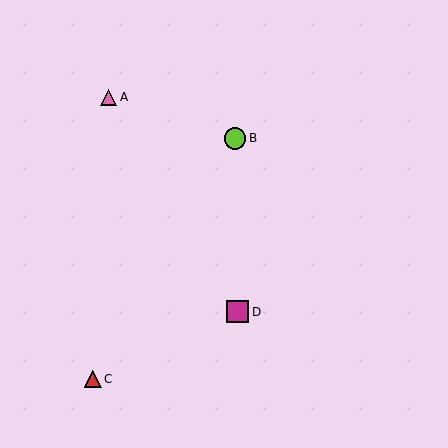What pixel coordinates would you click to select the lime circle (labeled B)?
Click at (235, 138) to select the lime circle B.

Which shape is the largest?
The magenta square (labeled D) is the largest.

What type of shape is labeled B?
Shape B is a lime circle.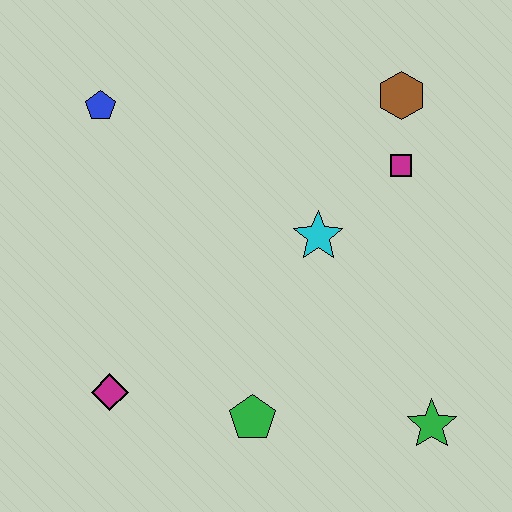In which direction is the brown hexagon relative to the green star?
The brown hexagon is above the green star.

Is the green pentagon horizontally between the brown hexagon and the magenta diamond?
Yes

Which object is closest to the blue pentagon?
The cyan star is closest to the blue pentagon.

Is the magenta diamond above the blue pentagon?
No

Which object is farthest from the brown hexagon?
The magenta diamond is farthest from the brown hexagon.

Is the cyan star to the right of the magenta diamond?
Yes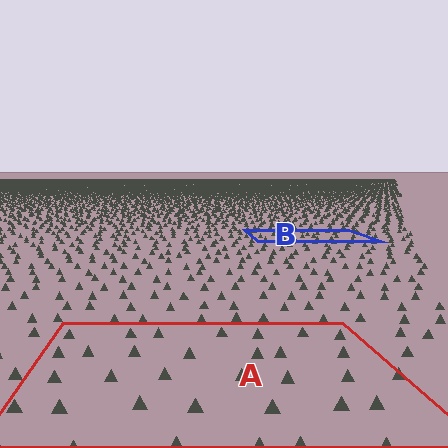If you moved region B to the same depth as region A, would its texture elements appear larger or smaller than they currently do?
They would appear larger. At a closer depth, the same texture elements are projected at a bigger on-screen size.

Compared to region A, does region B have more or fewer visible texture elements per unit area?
Region B has more texture elements per unit area — they are packed more densely because it is farther away.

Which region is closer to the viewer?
Region A is closer. The texture elements there are larger and more spread out.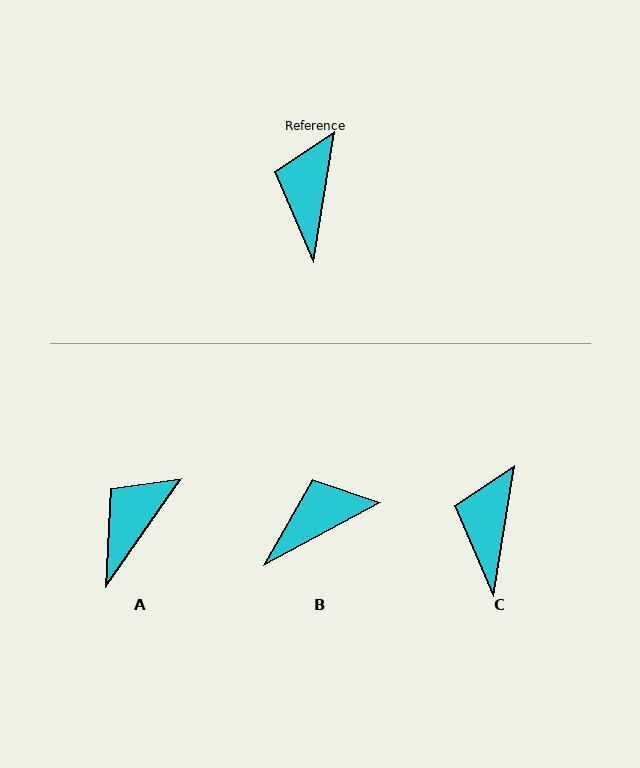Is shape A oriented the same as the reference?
No, it is off by about 26 degrees.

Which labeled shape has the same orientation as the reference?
C.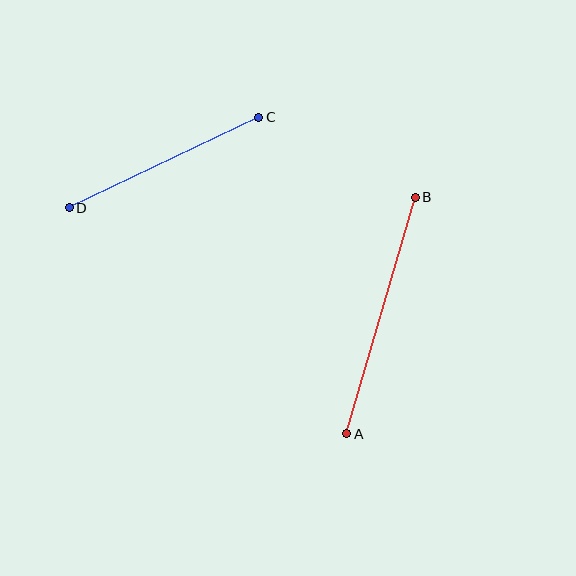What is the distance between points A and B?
The distance is approximately 247 pixels.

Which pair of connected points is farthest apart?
Points A and B are farthest apart.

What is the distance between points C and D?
The distance is approximately 210 pixels.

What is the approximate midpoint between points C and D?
The midpoint is at approximately (164, 162) pixels.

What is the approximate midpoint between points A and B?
The midpoint is at approximately (381, 316) pixels.